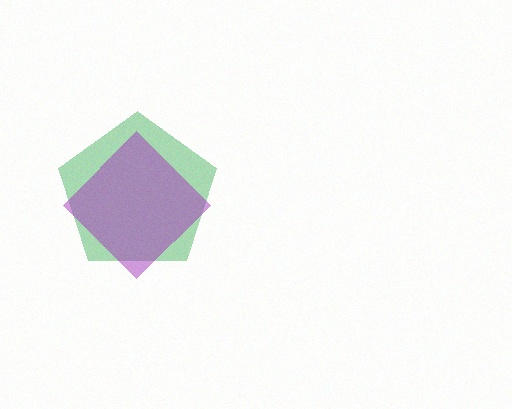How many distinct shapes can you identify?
There are 2 distinct shapes: a green pentagon, a purple diamond.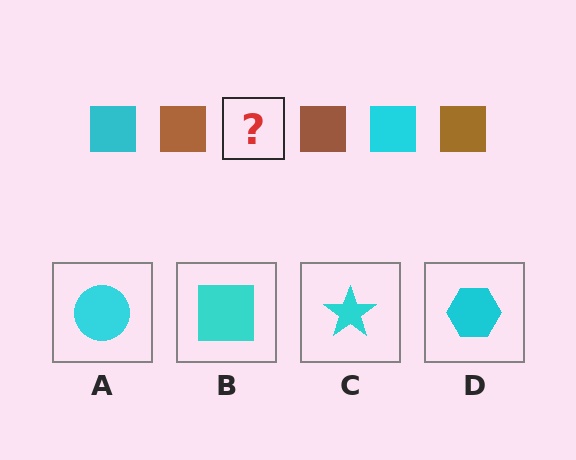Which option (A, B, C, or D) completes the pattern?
B.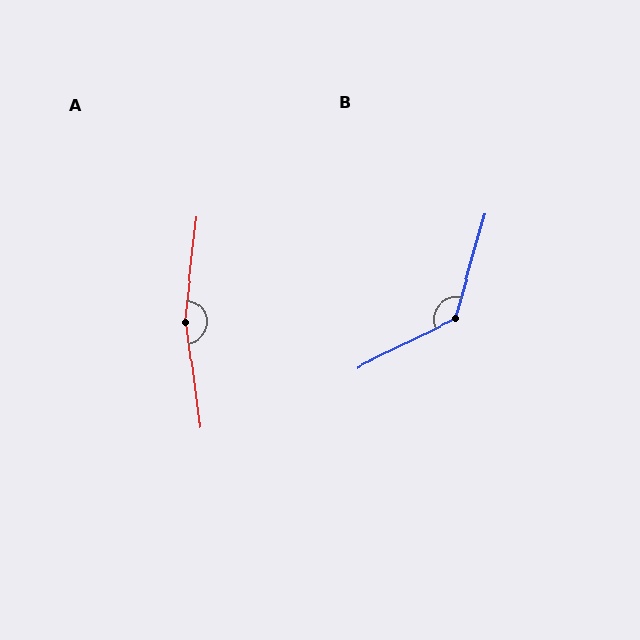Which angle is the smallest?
B, at approximately 132 degrees.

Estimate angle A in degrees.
Approximately 166 degrees.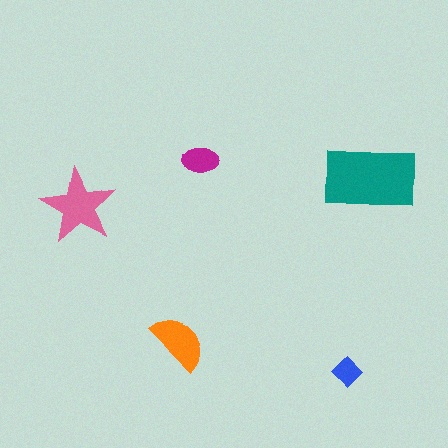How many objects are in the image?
There are 5 objects in the image.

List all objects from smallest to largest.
The blue diamond, the magenta ellipse, the orange semicircle, the pink star, the teal rectangle.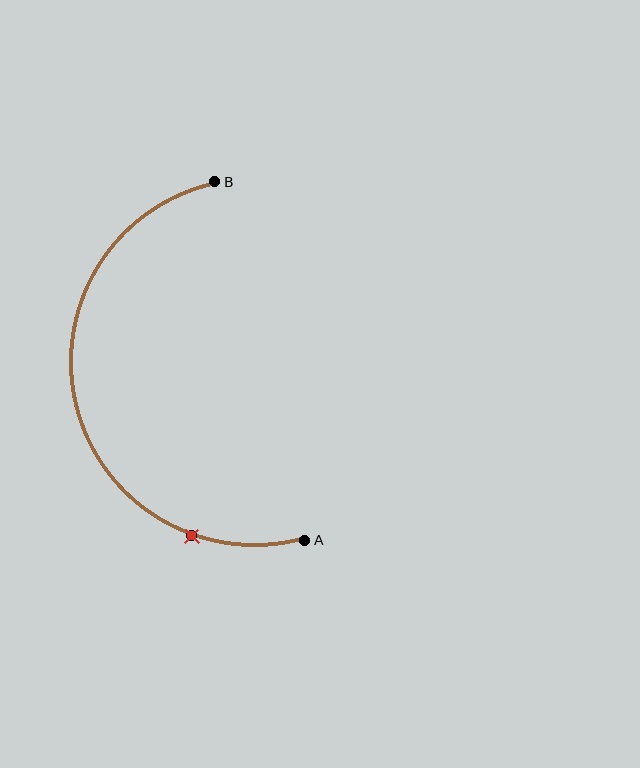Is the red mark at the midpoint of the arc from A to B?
No. The red mark lies on the arc but is closer to endpoint A. The arc midpoint would be at the point on the curve equidistant along the arc from both A and B.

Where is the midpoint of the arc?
The arc midpoint is the point on the curve farthest from the straight line joining A and B. It sits to the left of that line.